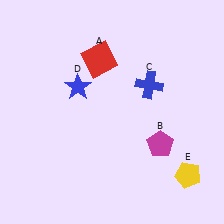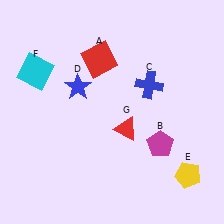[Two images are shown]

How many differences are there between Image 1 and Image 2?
There are 2 differences between the two images.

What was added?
A cyan square (F), a red triangle (G) were added in Image 2.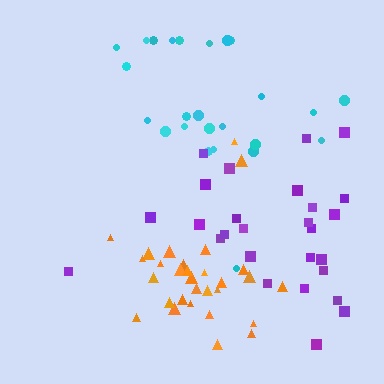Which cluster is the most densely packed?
Orange.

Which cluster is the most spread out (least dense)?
Purple.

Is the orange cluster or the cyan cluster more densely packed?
Orange.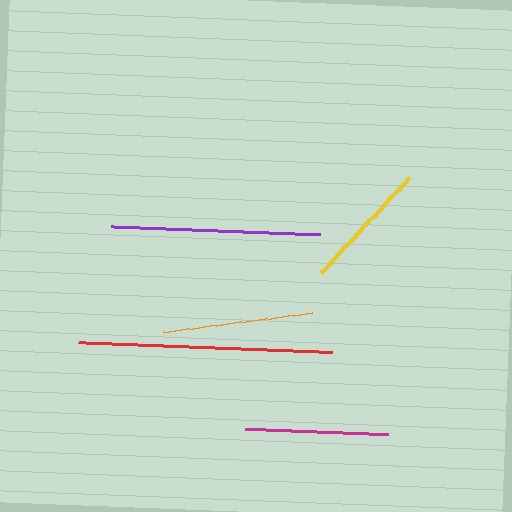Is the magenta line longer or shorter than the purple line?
The purple line is longer than the magenta line.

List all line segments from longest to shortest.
From longest to shortest: red, purple, orange, magenta, yellow.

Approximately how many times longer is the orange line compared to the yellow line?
The orange line is approximately 1.2 times the length of the yellow line.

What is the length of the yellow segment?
The yellow segment is approximately 130 pixels long.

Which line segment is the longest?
The red line is the longest at approximately 254 pixels.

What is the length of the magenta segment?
The magenta segment is approximately 142 pixels long.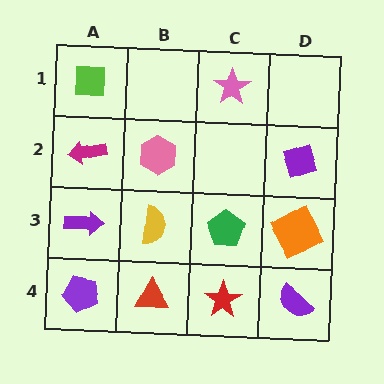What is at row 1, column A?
A lime square.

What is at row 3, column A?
A purple arrow.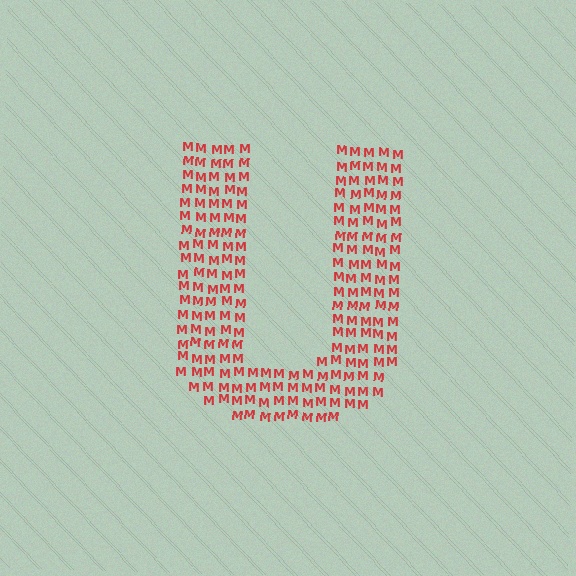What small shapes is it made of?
It is made of small letter M's.